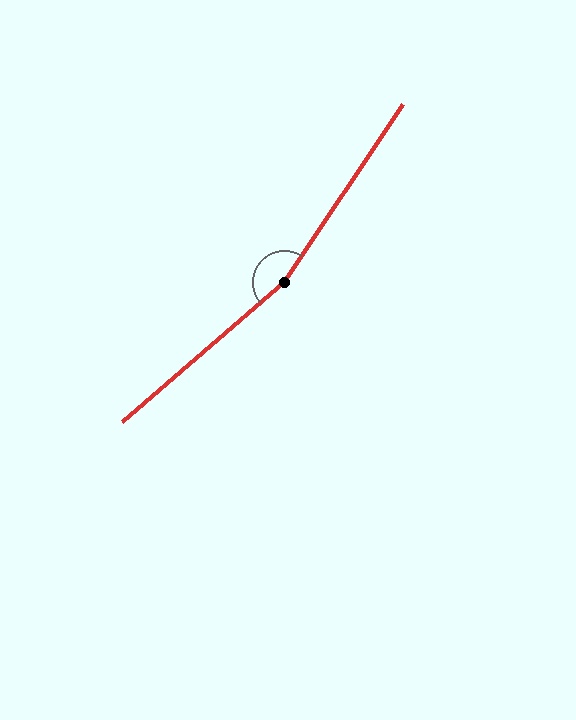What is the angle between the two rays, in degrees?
Approximately 165 degrees.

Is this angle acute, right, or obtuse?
It is obtuse.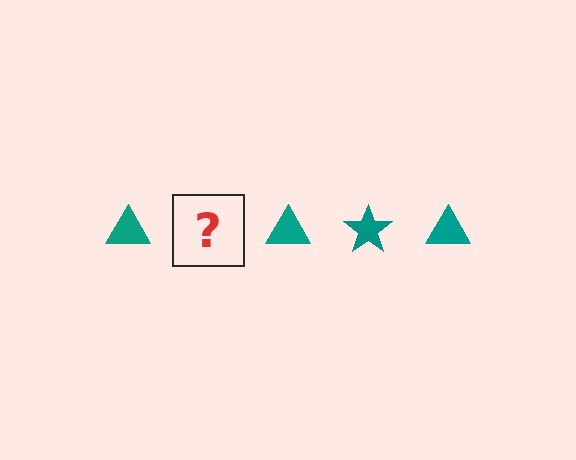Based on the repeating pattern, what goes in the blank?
The blank should be a teal star.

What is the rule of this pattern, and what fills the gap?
The rule is that the pattern cycles through triangle, star shapes in teal. The gap should be filled with a teal star.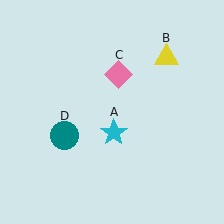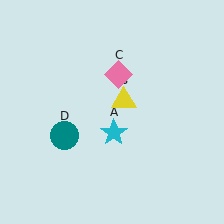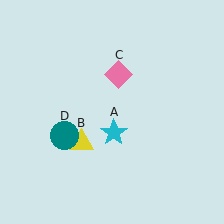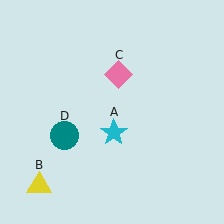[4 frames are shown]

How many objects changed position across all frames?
1 object changed position: yellow triangle (object B).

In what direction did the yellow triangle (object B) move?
The yellow triangle (object B) moved down and to the left.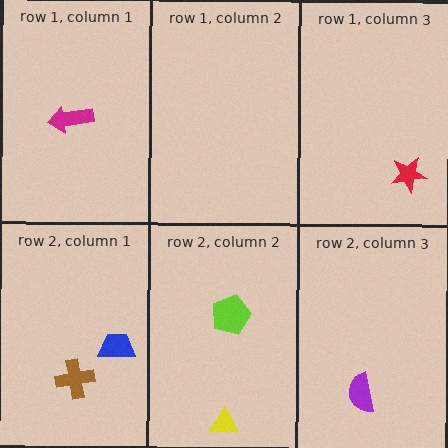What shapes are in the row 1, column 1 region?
The magenta arrow.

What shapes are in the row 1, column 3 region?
The red star.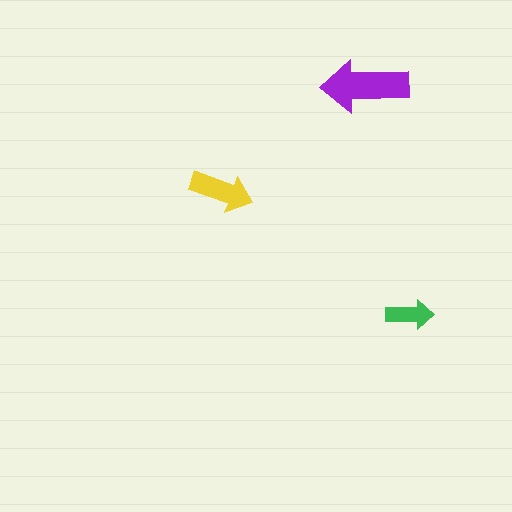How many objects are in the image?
There are 3 objects in the image.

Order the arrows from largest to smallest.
the purple one, the yellow one, the green one.